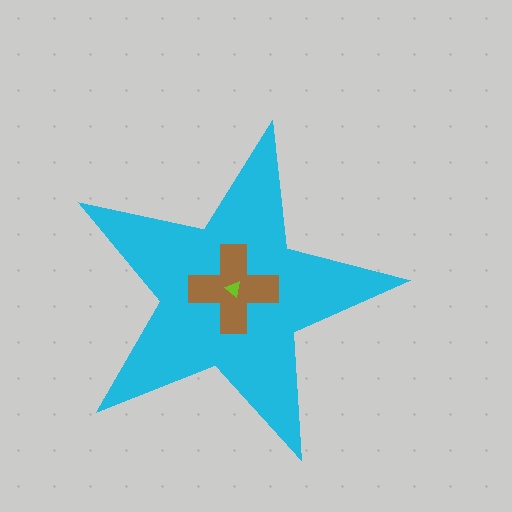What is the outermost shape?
The cyan star.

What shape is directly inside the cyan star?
The brown cross.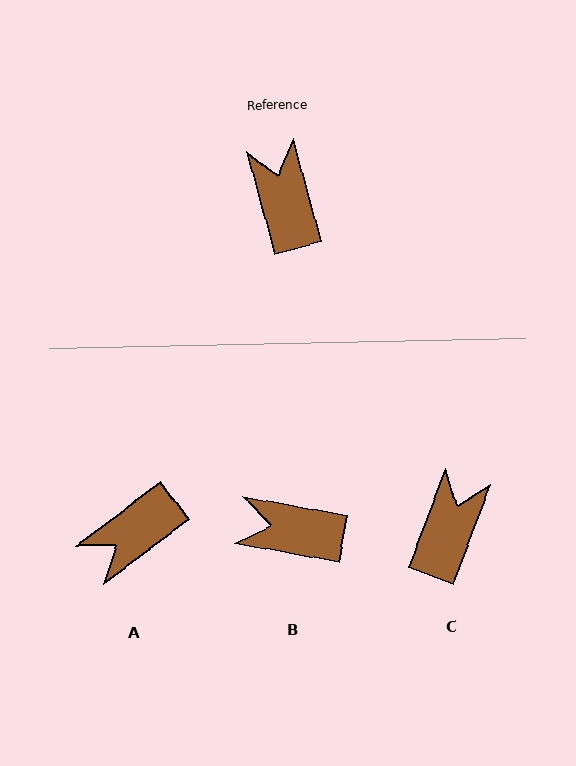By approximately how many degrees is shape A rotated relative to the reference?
Approximately 112 degrees counter-clockwise.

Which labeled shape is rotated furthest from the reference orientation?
A, about 112 degrees away.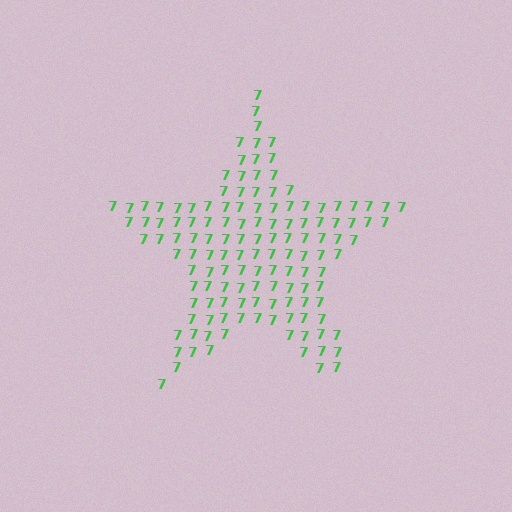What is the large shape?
The large shape is a star.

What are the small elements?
The small elements are digit 7's.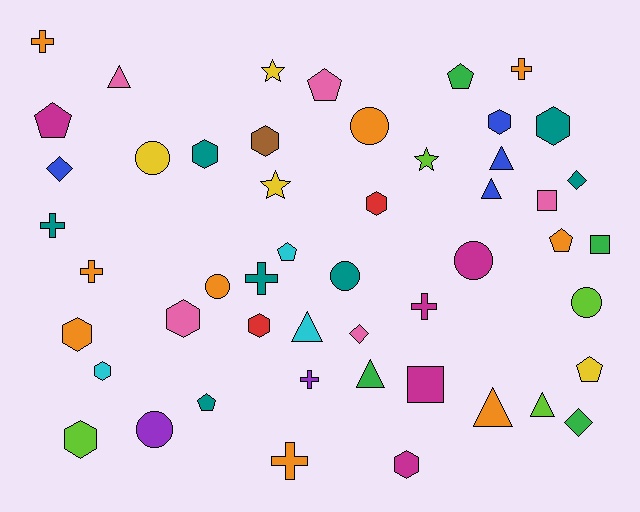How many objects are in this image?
There are 50 objects.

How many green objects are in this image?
There are 4 green objects.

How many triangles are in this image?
There are 7 triangles.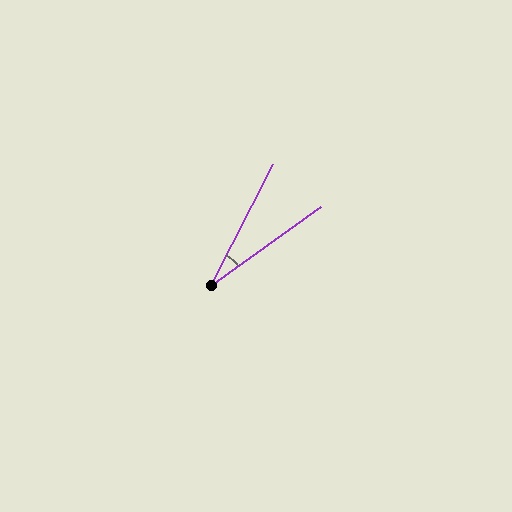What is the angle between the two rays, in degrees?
Approximately 27 degrees.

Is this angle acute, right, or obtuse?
It is acute.